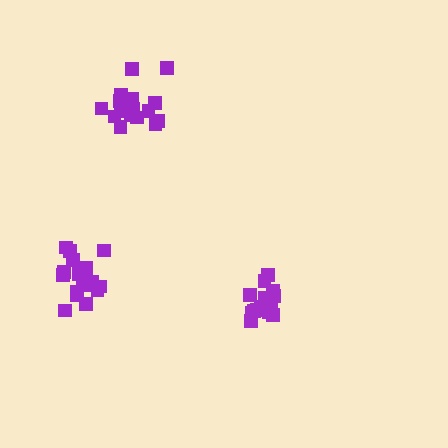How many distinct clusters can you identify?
There are 3 distinct clusters.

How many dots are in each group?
Group 1: 17 dots, Group 2: 16 dots, Group 3: 18 dots (51 total).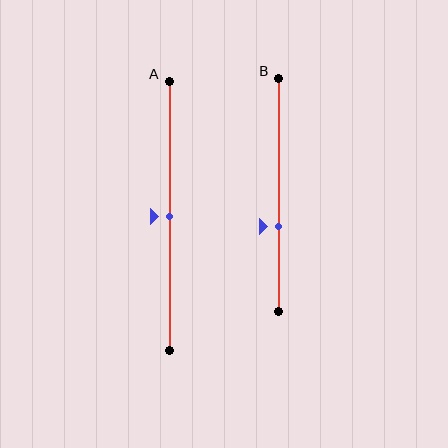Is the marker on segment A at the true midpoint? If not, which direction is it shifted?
Yes, the marker on segment A is at the true midpoint.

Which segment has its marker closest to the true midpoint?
Segment A has its marker closest to the true midpoint.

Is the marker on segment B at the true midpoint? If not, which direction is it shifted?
No, the marker on segment B is shifted downward by about 13% of the segment length.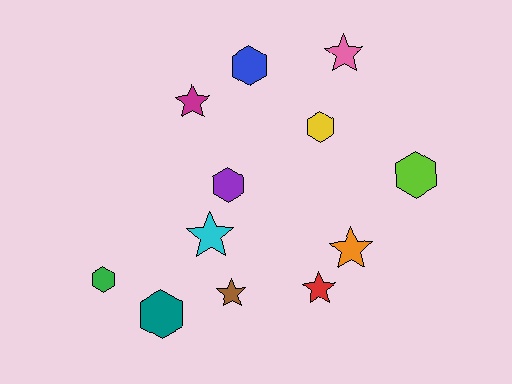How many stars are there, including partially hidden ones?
There are 6 stars.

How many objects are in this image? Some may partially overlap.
There are 12 objects.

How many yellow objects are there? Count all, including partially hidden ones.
There is 1 yellow object.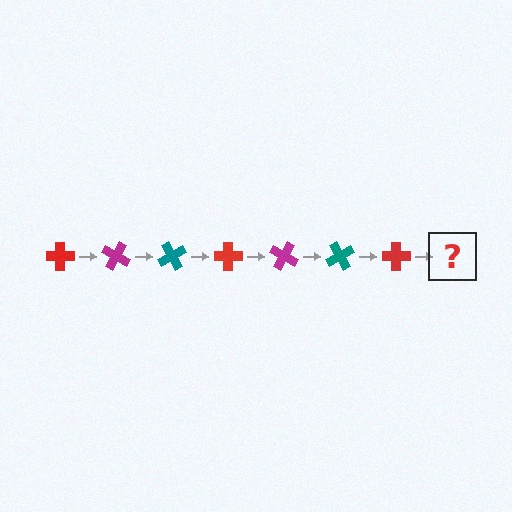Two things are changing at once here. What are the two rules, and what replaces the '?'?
The two rules are that it rotates 30 degrees each step and the color cycles through red, magenta, and teal. The '?' should be a magenta cross, rotated 210 degrees from the start.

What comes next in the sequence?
The next element should be a magenta cross, rotated 210 degrees from the start.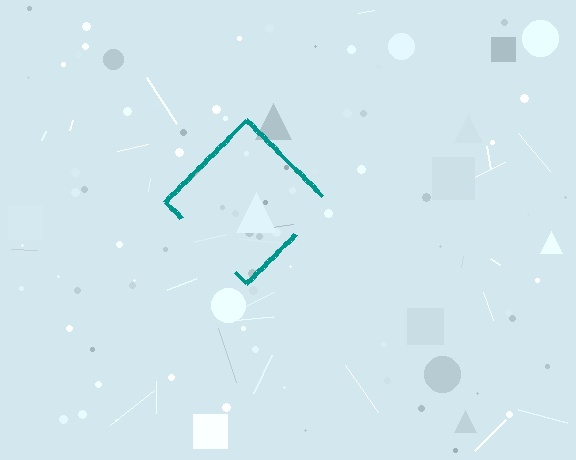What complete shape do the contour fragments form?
The contour fragments form a diamond.